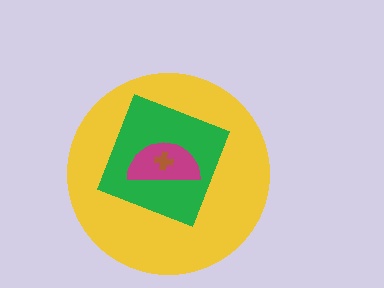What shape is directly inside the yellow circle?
The green square.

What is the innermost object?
The brown cross.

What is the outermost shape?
The yellow circle.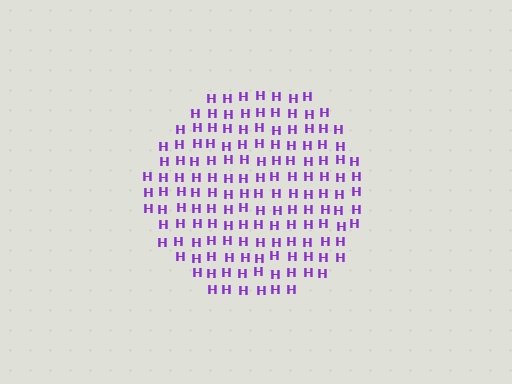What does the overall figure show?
The overall figure shows a circle.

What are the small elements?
The small elements are letter H's.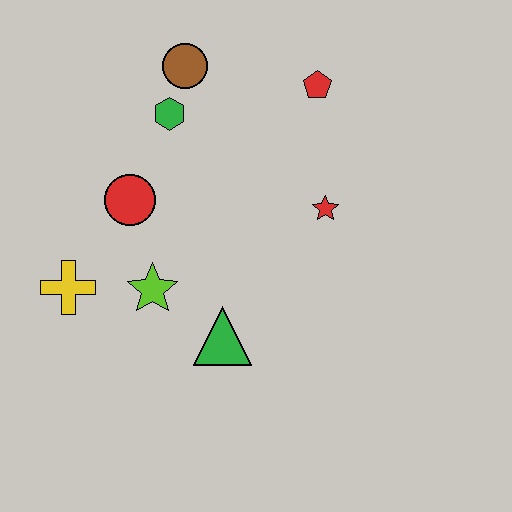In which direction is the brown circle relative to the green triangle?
The brown circle is above the green triangle.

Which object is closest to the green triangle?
The lime star is closest to the green triangle.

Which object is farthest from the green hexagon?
The green triangle is farthest from the green hexagon.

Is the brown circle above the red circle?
Yes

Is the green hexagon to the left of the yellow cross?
No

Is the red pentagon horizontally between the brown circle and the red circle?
No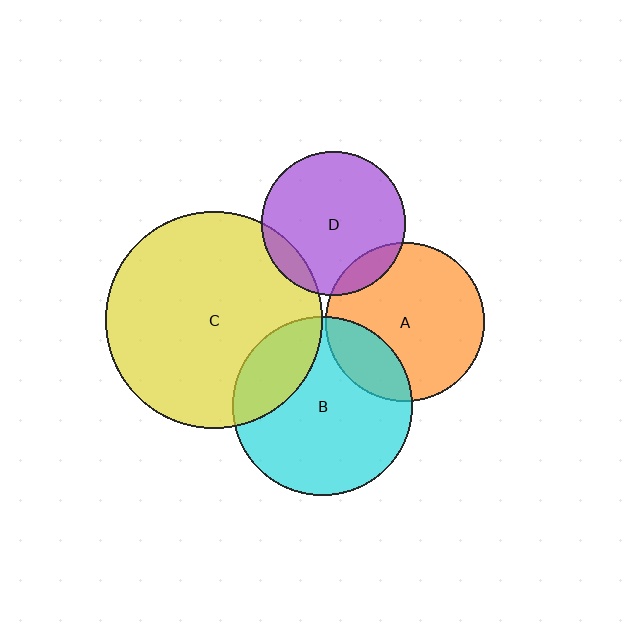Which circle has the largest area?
Circle C (yellow).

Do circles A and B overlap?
Yes.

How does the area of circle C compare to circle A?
Approximately 1.9 times.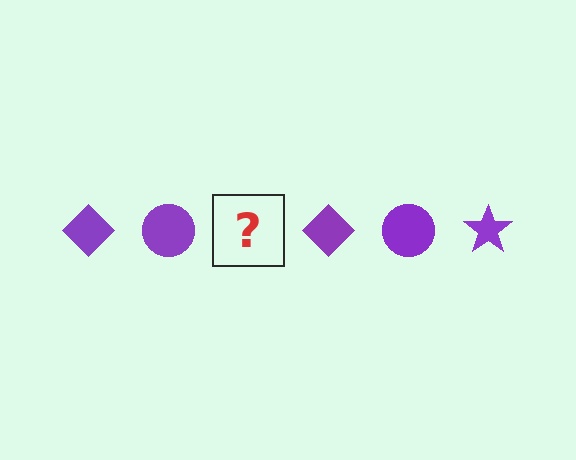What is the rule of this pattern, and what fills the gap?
The rule is that the pattern cycles through diamond, circle, star shapes in purple. The gap should be filled with a purple star.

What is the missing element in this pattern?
The missing element is a purple star.